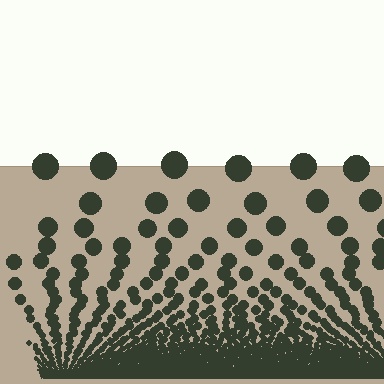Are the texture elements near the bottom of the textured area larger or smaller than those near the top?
Smaller. The gradient is inverted — elements near the bottom are smaller and denser.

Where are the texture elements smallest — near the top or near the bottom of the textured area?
Near the bottom.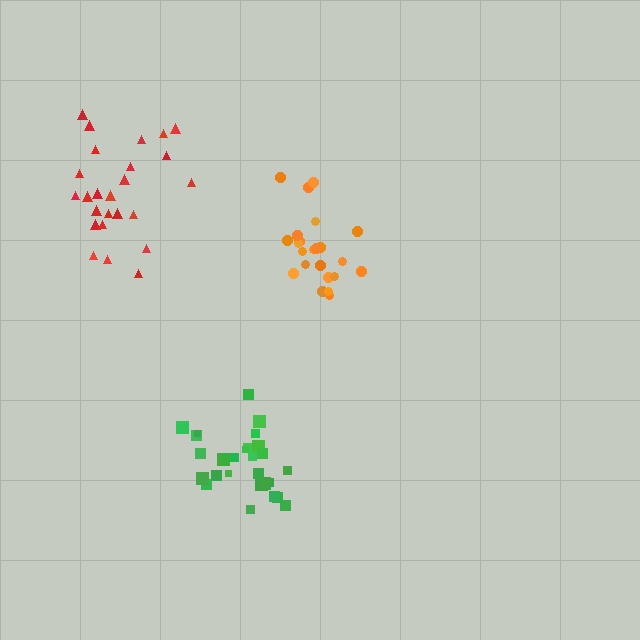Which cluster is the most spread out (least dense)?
Red.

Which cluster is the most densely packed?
Orange.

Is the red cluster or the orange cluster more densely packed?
Orange.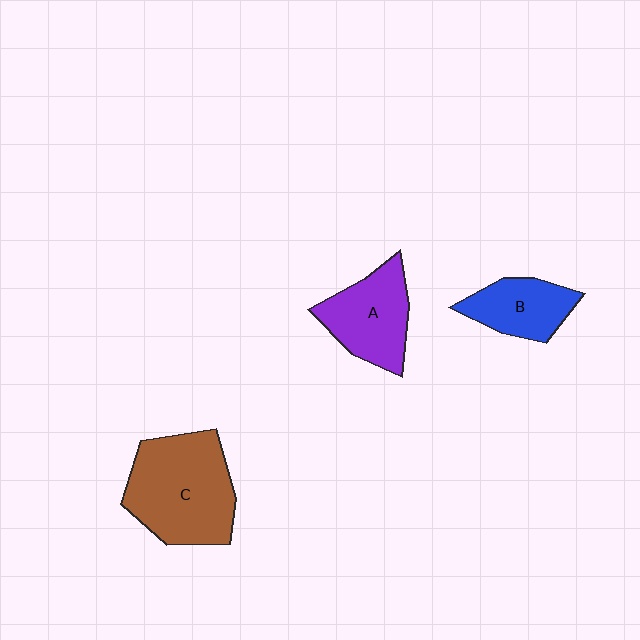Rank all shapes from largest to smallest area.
From largest to smallest: C (brown), A (purple), B (blue).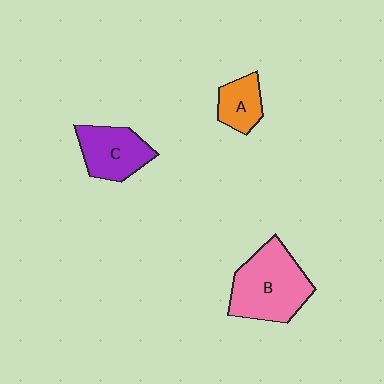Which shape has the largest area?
Shape B (pink).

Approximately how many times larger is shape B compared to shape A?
Approximately 2.3 times.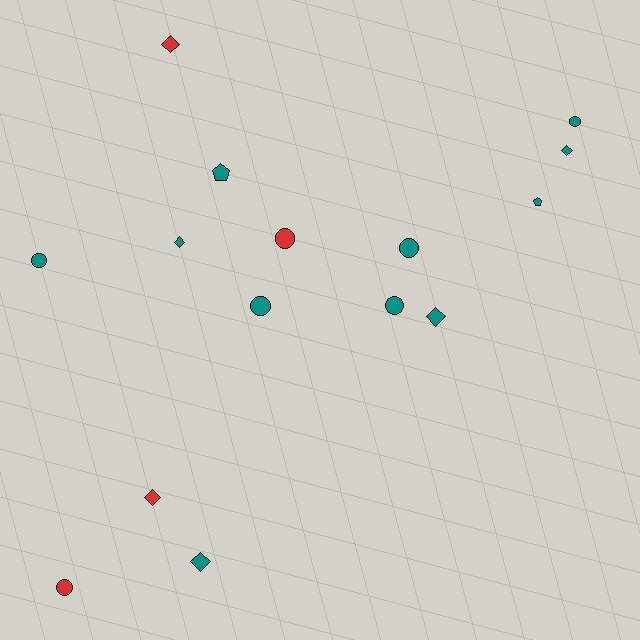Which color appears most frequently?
Teal, with 11 objects.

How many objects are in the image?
There are 15 objects.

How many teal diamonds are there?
There are 4 teal diamonds.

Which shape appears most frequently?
Circle, with 7 objects.